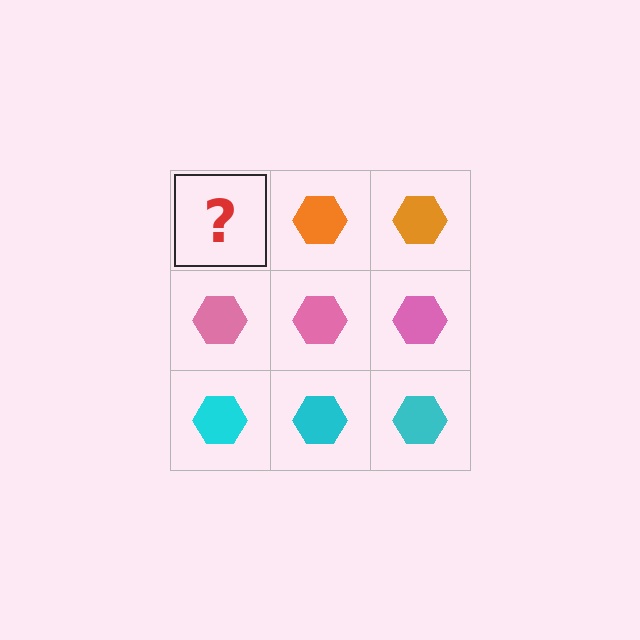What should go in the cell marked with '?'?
The missing cell should contain an orange hexagon.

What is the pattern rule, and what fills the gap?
The rule is that each row has a consistent color. The gap should be filled with an orange hexagon.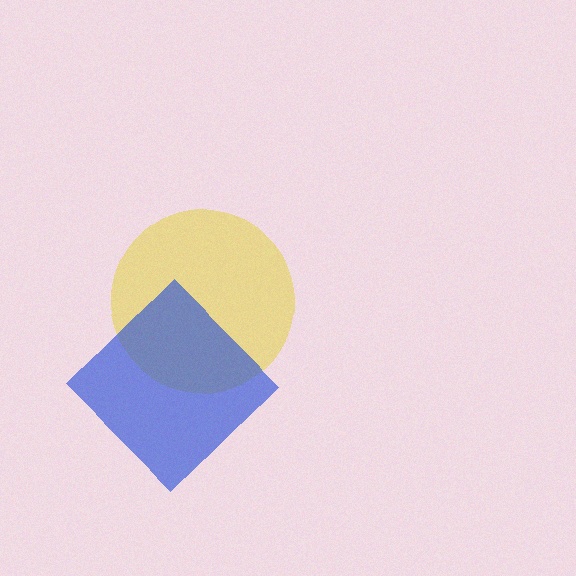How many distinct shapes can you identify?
There are 2 distinct shapes: a yellow circle, a blue diamond.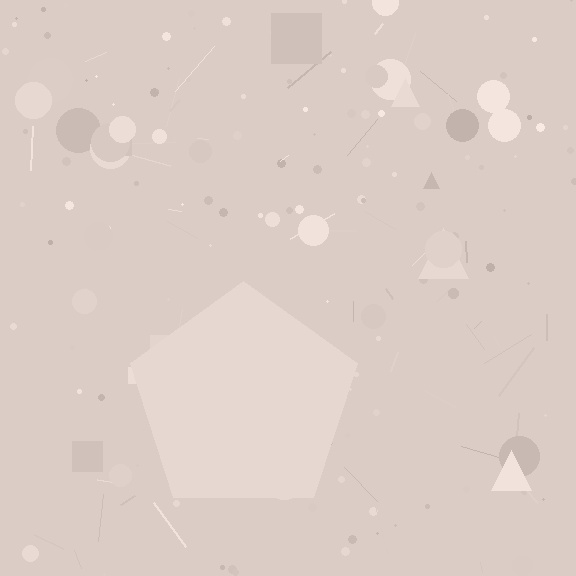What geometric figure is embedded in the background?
A pentagon is embedded in the background.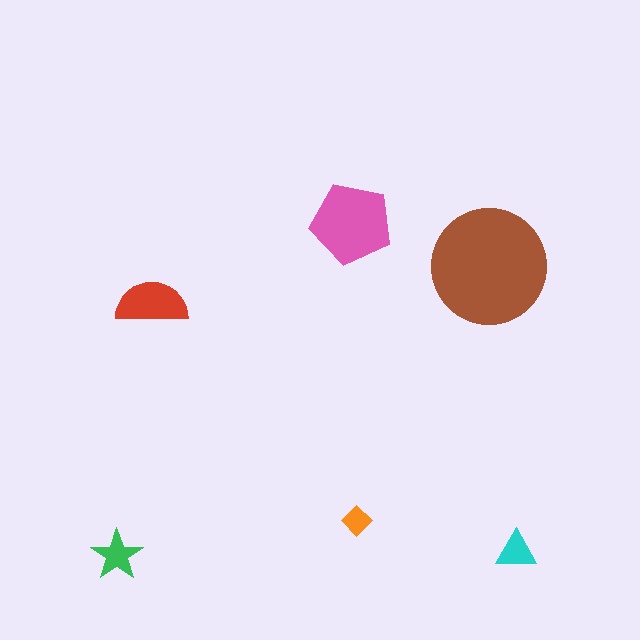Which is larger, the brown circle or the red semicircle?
The brown circle.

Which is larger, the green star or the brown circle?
The brown circle.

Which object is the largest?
The brown circle.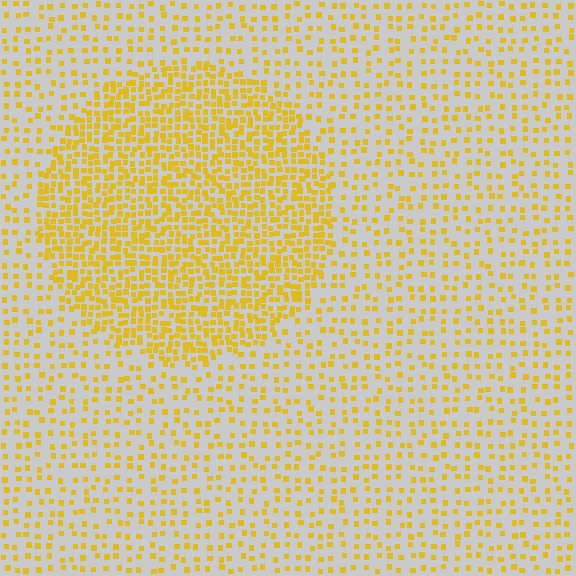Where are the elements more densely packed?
The elements are more densely packed inside the circle boundary.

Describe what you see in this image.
The image contains small yellow elements arranged at two different densities. A circle-shaped region is visible where the elements are more densely packed than the surrounding area.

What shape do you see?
I see a circle.